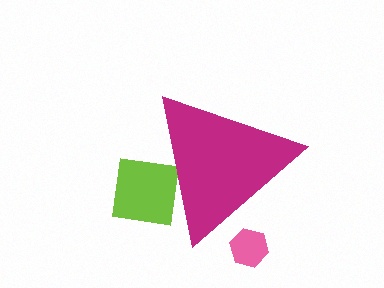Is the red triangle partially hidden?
Yes, the red triangle is partially hidden behind the magenta triangle.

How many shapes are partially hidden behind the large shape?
4 shapes are partially hidden.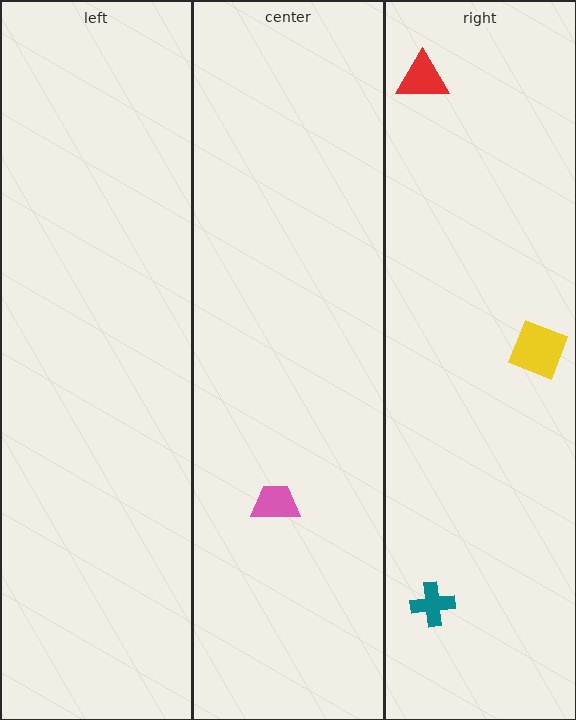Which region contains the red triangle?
The right region.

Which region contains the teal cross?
The right region.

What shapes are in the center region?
The pink trapezoid.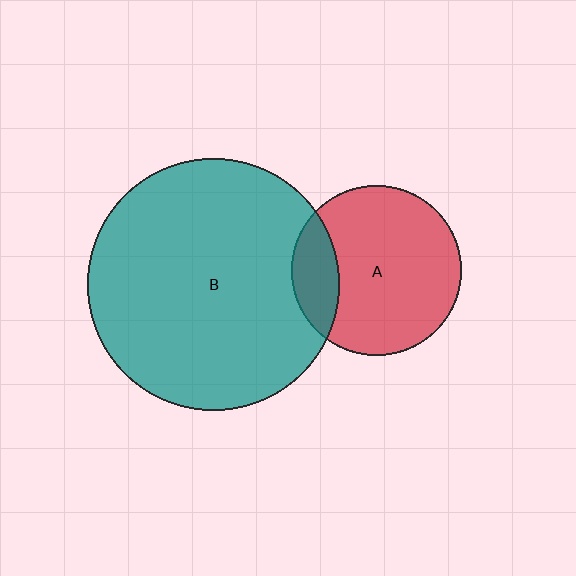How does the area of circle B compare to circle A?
Approximately 2.2 times.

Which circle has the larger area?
Circle B (teal).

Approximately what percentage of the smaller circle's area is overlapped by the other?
Approximately 20%.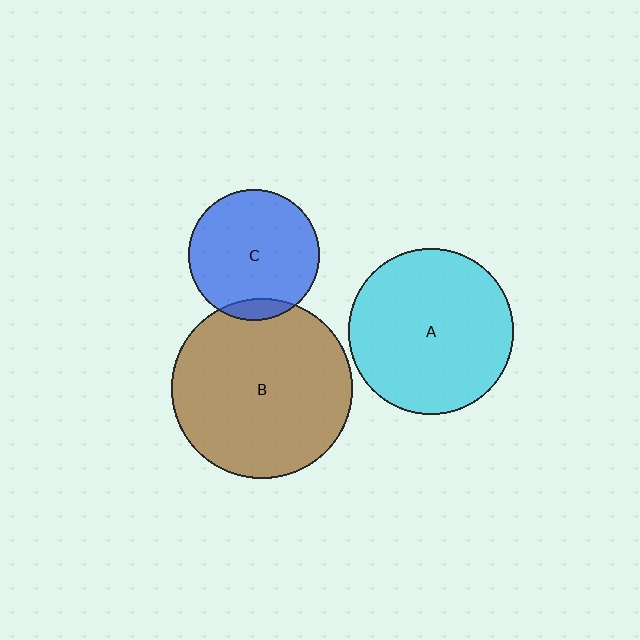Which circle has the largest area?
Circle B (brown).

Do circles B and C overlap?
Yes.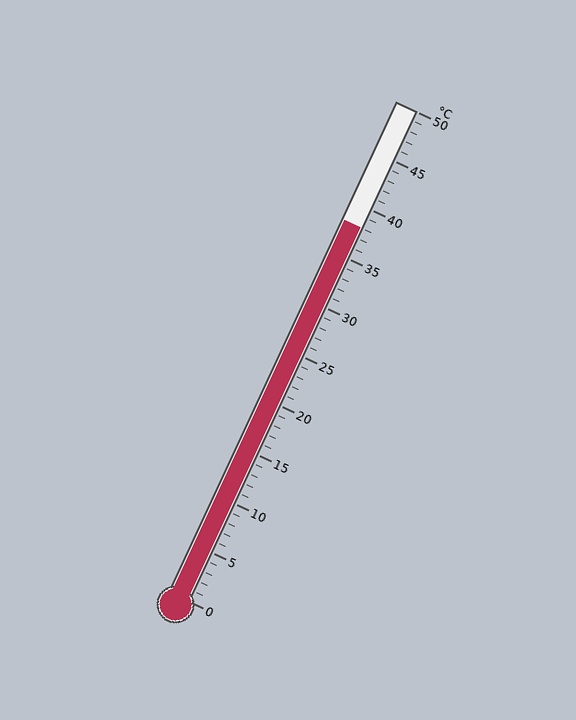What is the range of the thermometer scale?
The thermometer scale ranges from 0°C to 50°C.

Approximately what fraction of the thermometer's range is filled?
The thermometer is filled to approximately 75% of its range.